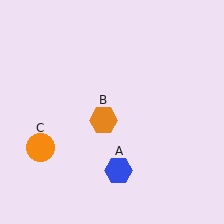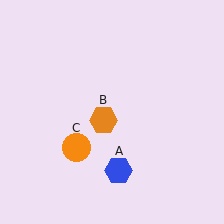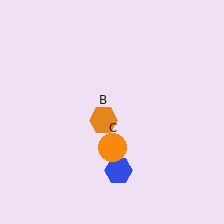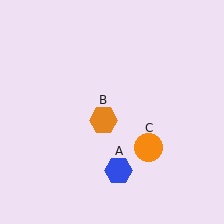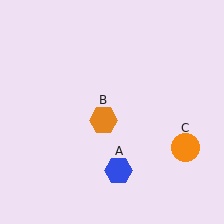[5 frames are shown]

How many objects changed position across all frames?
1 object changed position: orange circle (object C).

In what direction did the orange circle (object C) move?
The orange circle (object C) moved right.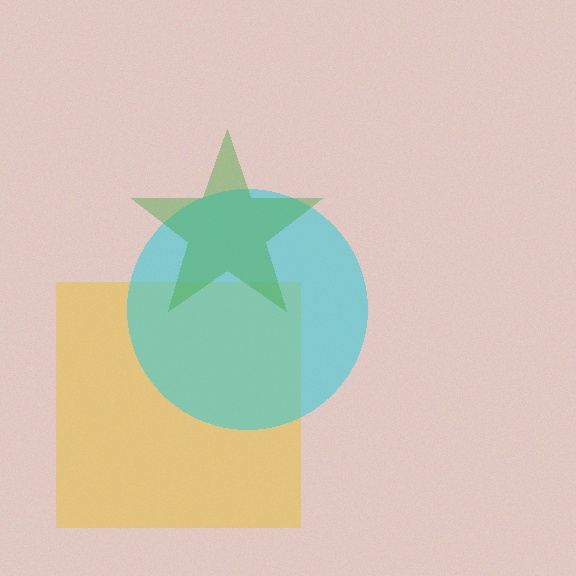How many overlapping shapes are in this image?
There are 3 overlapping shapes in the image.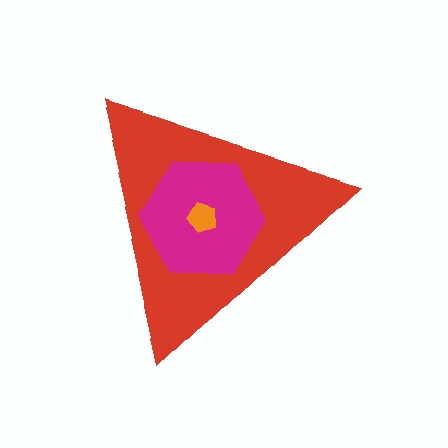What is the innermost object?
The orange pentagon.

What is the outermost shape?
The red triangle.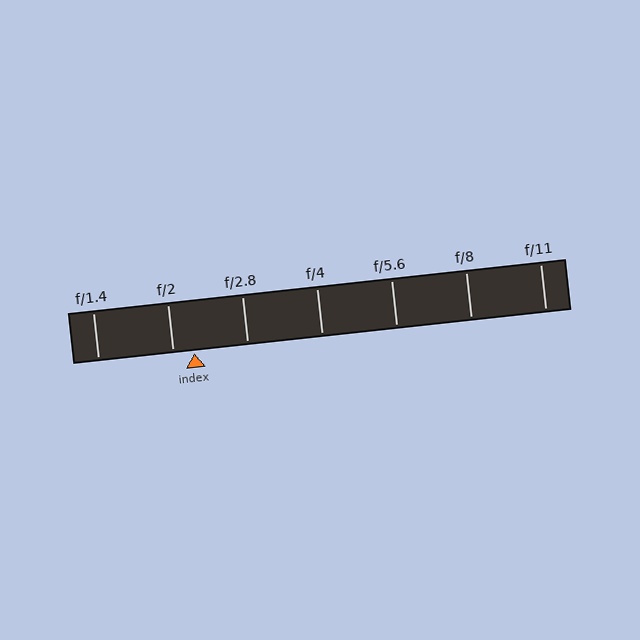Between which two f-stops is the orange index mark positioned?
The index mark is between f/2 and f/2.8.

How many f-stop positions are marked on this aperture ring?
There are 7 f-stop positions marked.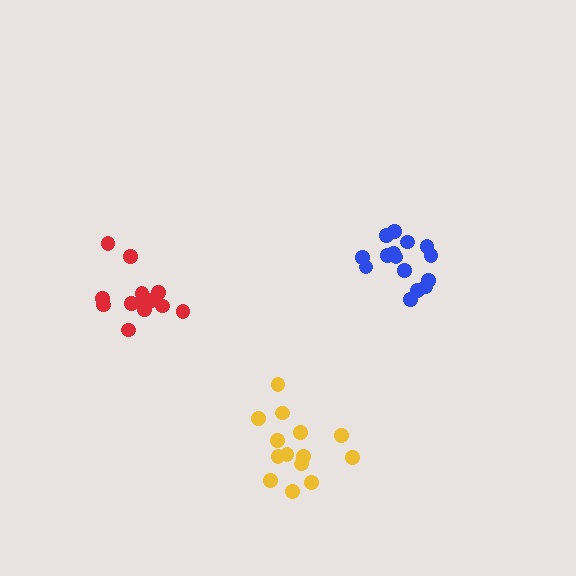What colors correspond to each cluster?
The clusters are colored: blue, red, yellow.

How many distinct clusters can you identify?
There are 3 distinct clusters.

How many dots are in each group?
Group 1: 15 dots, Group 2: 14 dots, Group 3: 14 dots (43 total).